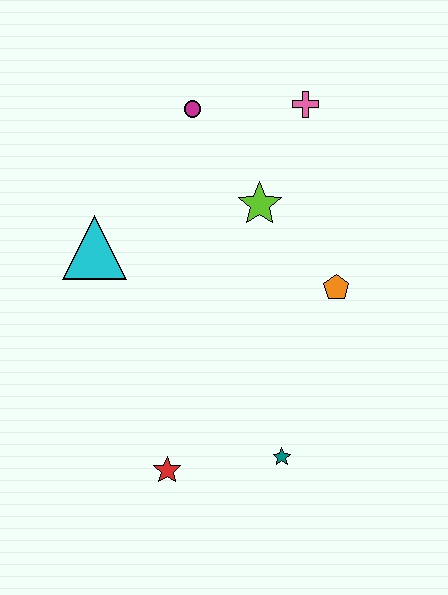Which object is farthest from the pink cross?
The red star is farthest from the pink cross.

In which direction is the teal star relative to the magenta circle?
The teal star is below the magenta circle.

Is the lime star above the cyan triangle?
Yes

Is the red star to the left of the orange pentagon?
Yes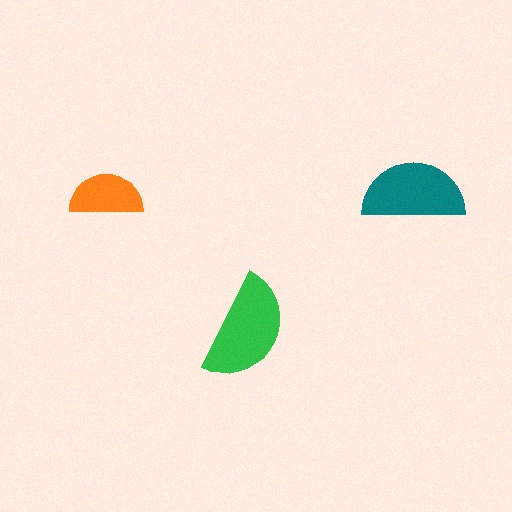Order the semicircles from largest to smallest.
the green one, the teal one, the orange one.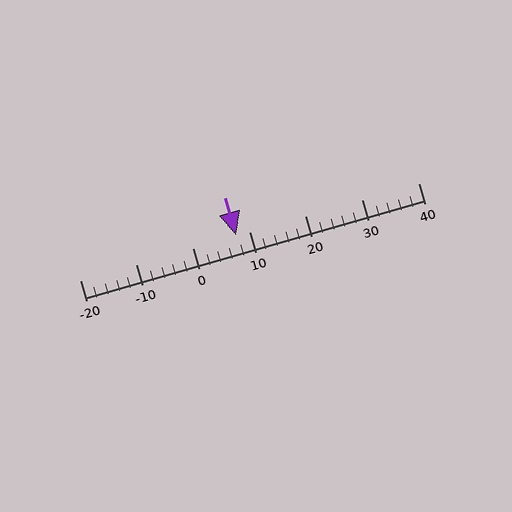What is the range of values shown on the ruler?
The ruler shows values from -20 to 40.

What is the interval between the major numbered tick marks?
The major tick marks are spaced 10 units apart.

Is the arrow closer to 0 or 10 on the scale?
The arrow is closer to 10.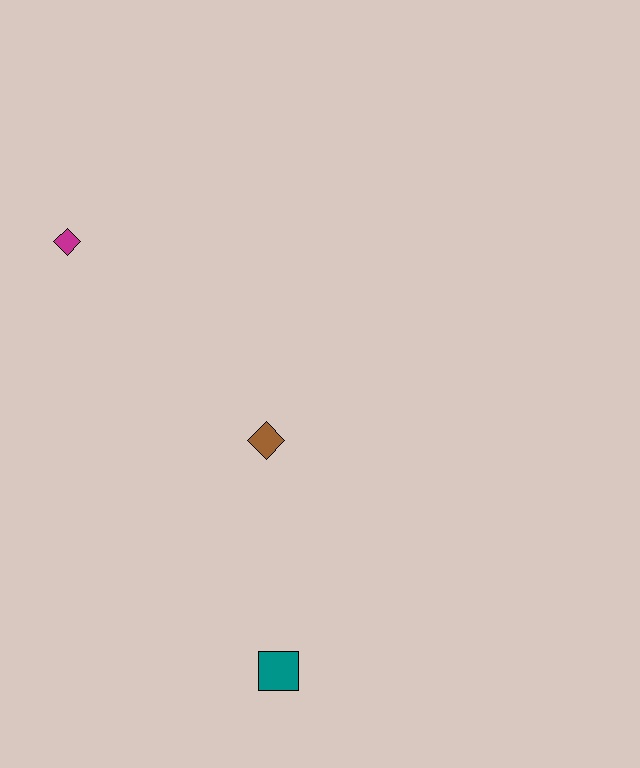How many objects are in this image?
There are 3 objects.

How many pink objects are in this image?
There are no pink objects.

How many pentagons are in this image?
There are no pentagons.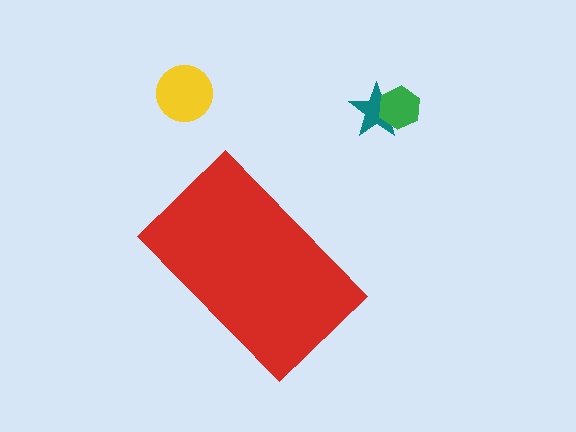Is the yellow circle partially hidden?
No, the yellow circle is fully visible.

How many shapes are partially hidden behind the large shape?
0 shapes are partially hidden.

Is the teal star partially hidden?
No, the teal star is fully visible.